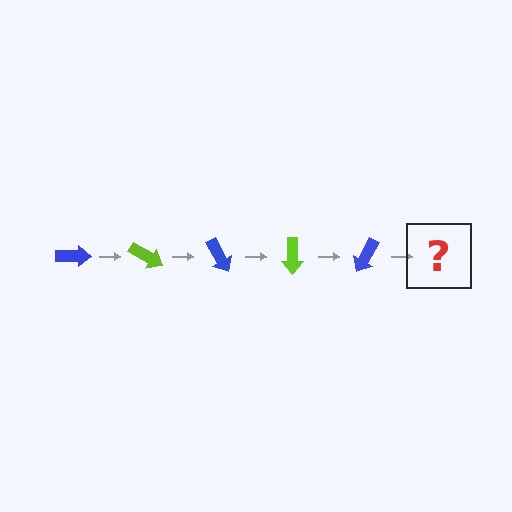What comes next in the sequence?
The next element should be a lime arrow, rotated 150 degrees from the start.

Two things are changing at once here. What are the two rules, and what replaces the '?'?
The two rules are that it rotates 30 degrees each step and the color cycles through blue and lime. The '?' should be a lime arrow, rotated 150 degrees from the start.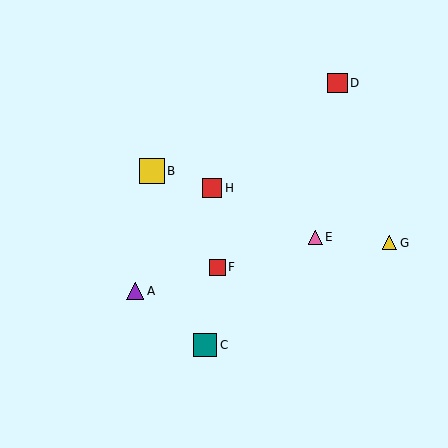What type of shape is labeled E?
Shape E is a pink triangle.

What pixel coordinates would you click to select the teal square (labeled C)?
Click at (205, 345) to select the teal square C.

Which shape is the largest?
The yellow square (labeled B) is the largest.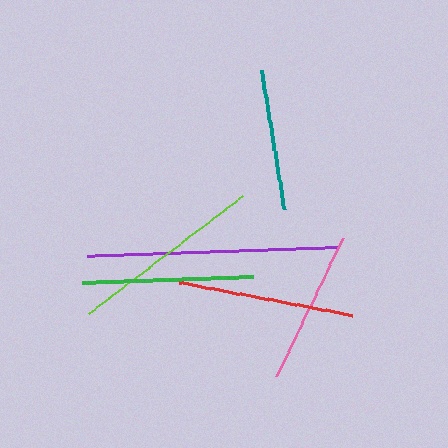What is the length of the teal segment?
The teal segment is approximately 141 pixels long.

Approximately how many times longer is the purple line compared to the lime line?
The purple line is approximately 1.3 times the length of the lime line.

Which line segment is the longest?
The purple line is the longest at approximately 253 pixels.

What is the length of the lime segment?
The lime segment is approximately 194 pixels long.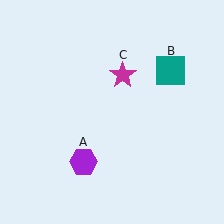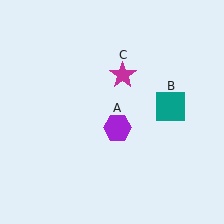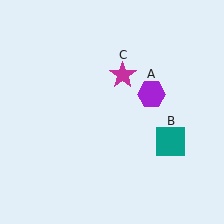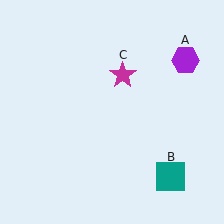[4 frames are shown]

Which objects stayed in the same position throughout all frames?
Magenta star (object C) remained stationary.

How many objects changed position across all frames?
2 objects changed position: purple hexagon (object A), teal square (object B).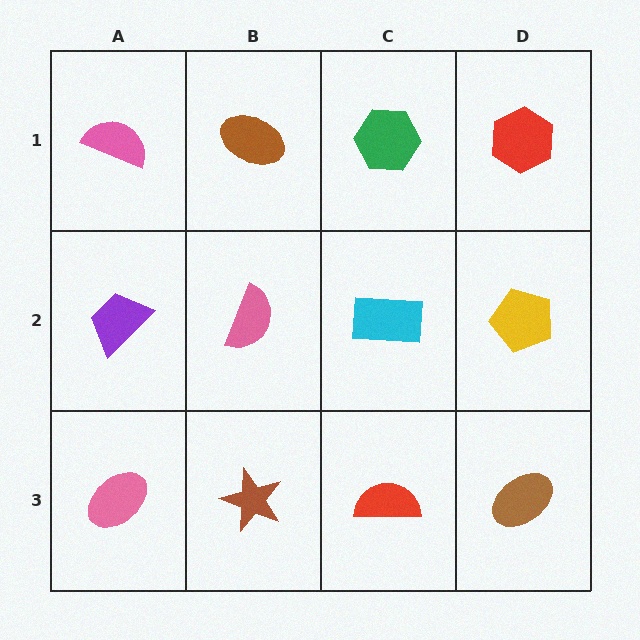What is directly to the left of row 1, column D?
A green hexagon.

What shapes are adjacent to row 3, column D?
A yellow pentagon (row 2, column D), a red semicircle (row 3, column C).